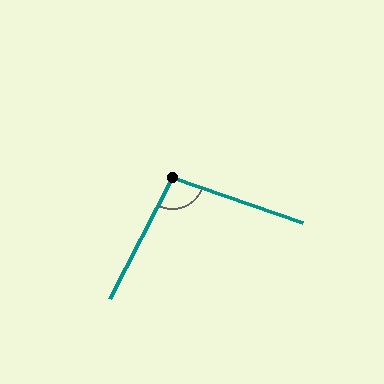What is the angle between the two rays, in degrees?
Approximately 99 degrees.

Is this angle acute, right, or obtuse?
It is obtuse.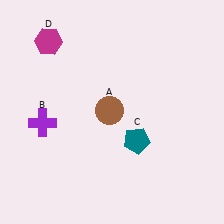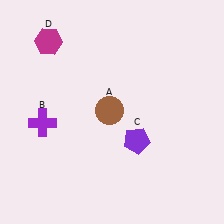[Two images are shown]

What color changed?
The pentagon (C) changed from teal in Image 1 to purple in Image 2.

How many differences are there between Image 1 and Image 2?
There is 1 difference between the two images.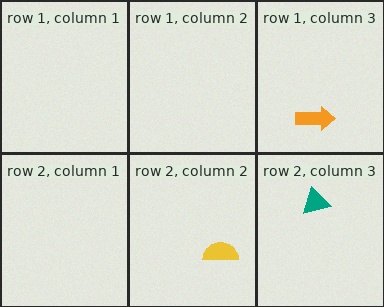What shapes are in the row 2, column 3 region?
The teal triangle.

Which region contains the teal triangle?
The row 2, column 3 region.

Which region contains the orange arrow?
The row 1, column 3 region.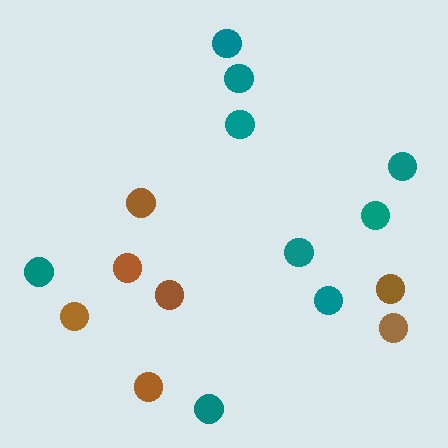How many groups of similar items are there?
There are 2 groups: one group of brown circles (7) and one group of teal circles (9).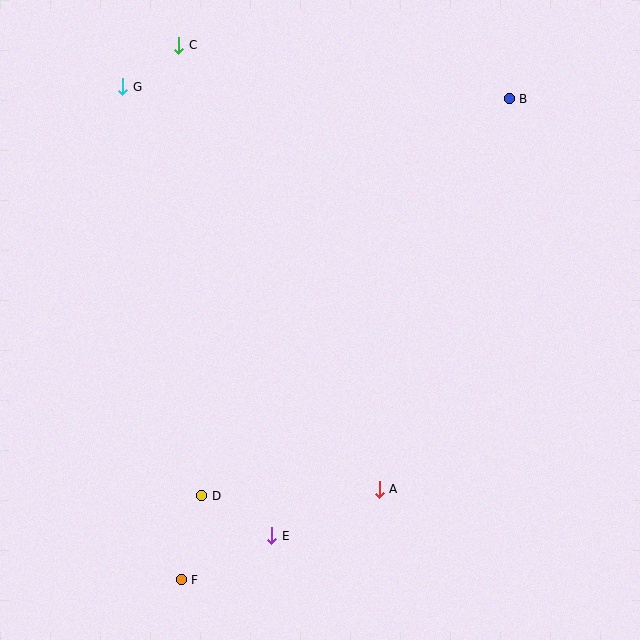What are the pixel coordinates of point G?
Point G is at (123, 87).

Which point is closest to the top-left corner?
Point G is closest to the top-left corner.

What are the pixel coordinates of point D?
Point D is at (202, 496).